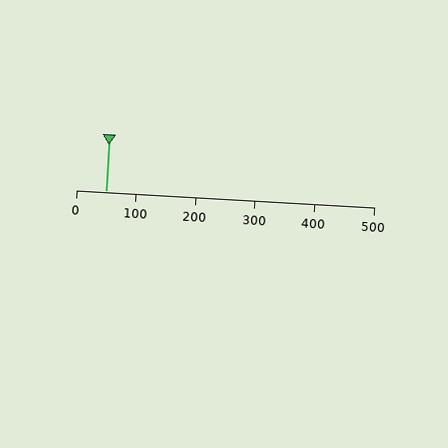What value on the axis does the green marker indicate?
The marker indicates approximately 50.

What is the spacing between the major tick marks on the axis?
The major ticks are spaced 100 apart.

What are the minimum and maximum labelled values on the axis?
The axis runs from 0 to 500.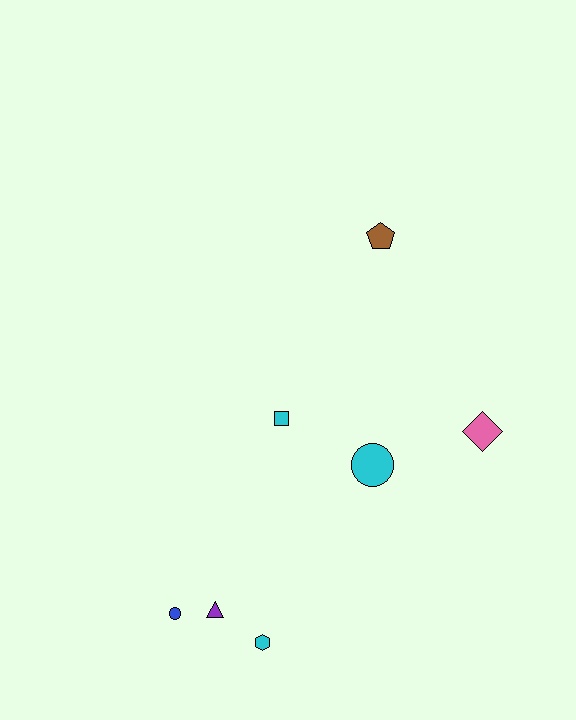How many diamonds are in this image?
There is 1 diamond.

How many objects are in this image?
There are 7 objects.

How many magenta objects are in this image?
There are no magenta objects.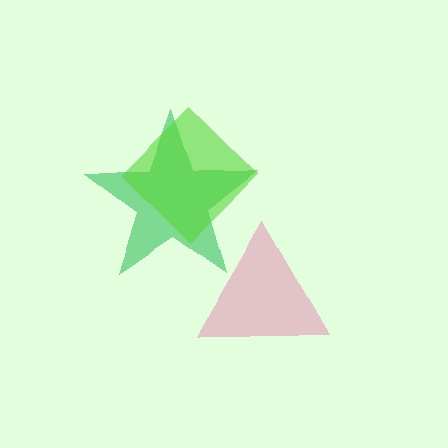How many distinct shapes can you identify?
There are 3 distinct shapes: a pink triangle, a green star, a lime diamond.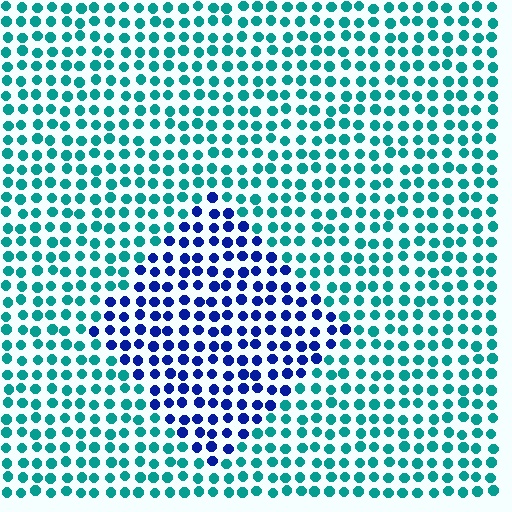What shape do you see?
I see a diamond.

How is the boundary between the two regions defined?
The boundary is defined purely by a slight shift in hue (about 58 degrees). Spacing, size, and orientation are identical on both sides.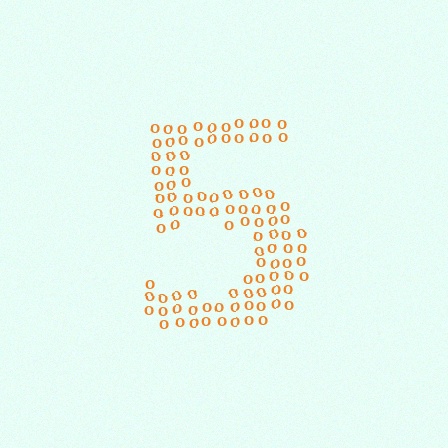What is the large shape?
The large shape is the digit 5.